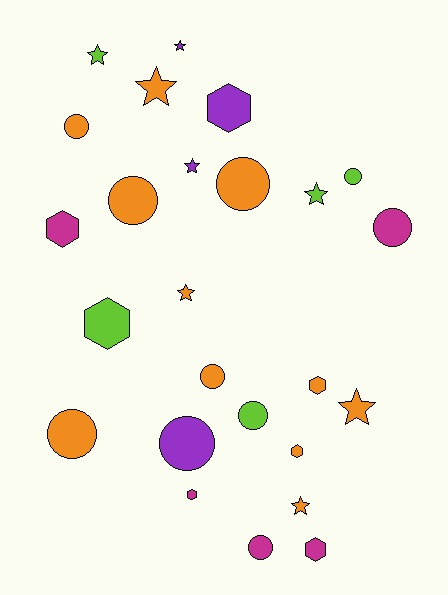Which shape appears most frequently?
Circle, with 10 objects.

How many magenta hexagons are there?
There are 3 magenta hexagons.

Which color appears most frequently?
Orange, with 11 objects.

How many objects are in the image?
There are 25 objects.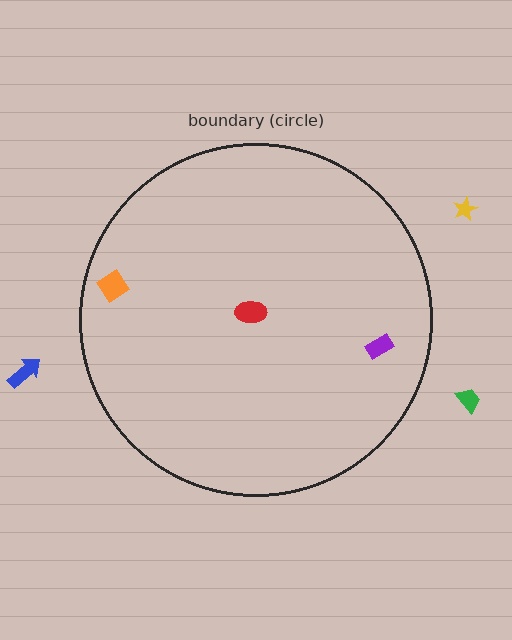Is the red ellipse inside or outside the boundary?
Inside.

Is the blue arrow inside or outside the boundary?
Outside.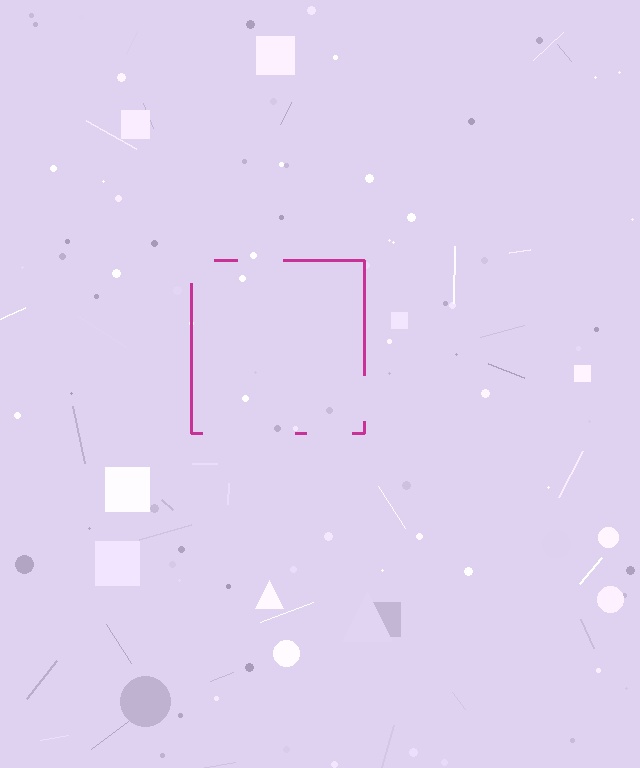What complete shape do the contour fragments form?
The contour fragments form a square.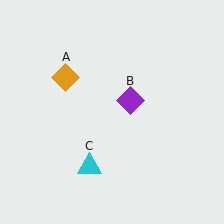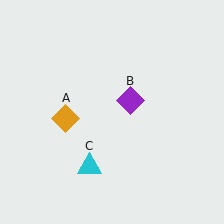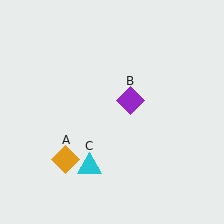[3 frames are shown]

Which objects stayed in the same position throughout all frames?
Purple diamond (object B) and cyan triangle (object C) remained stationary.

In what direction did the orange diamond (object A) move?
The orange diamond (object A) moved down.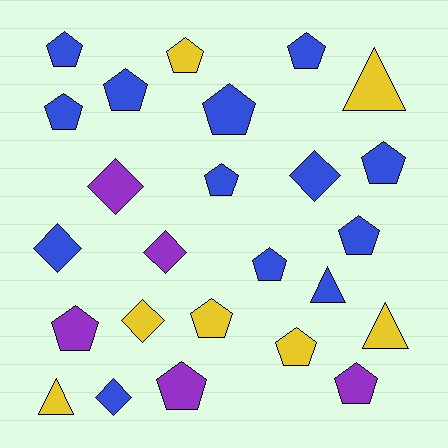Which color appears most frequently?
Blue, with 13 objects.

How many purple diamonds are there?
There are 2 purple diamonds.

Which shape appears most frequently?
Pentagon, with 15 objects.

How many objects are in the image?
There are 25 objects.